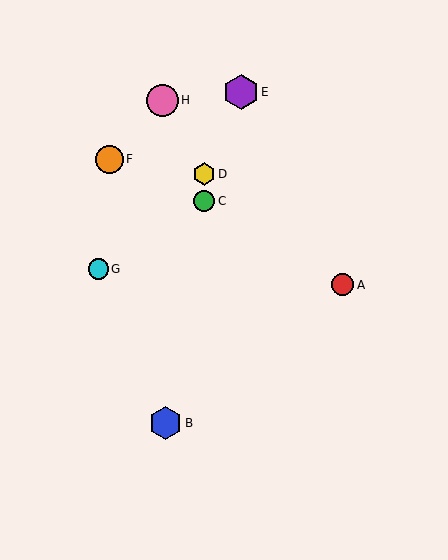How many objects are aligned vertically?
2 objects (C, D) are aligned vertically.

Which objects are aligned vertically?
Objects C, D are aligned vertically.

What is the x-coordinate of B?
Object B is at x≈166.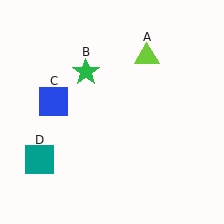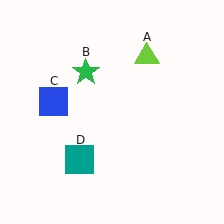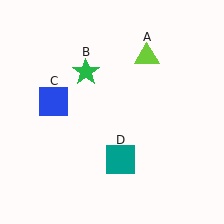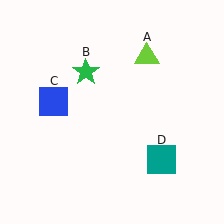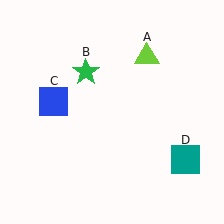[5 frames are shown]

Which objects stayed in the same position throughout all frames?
Lime triangle (object A) and green star (object B) and blue square (object C) remained stationary.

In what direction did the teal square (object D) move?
The teal square (object D) moved right.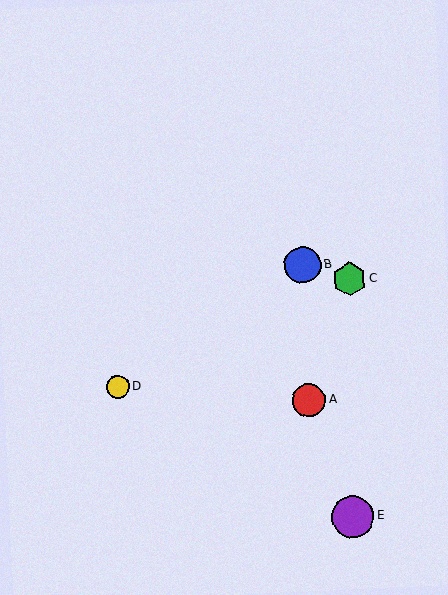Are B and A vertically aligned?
Yes, both are at x≈302.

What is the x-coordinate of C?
Object C is at x≈350.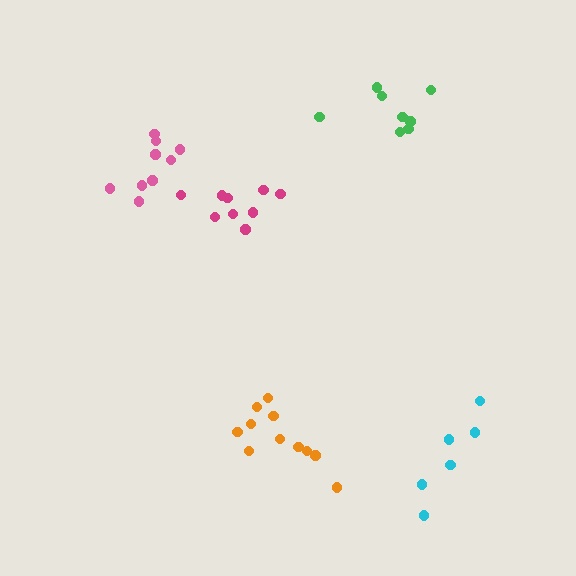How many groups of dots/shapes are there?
There are 5 groups.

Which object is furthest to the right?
The cyan cluster is rightmost.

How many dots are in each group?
Group 1: 6 dots, Group 2: 11 dots, Group 3: 9 dots, Group 4: 8 dots, Group 5: 9 dots (43 total).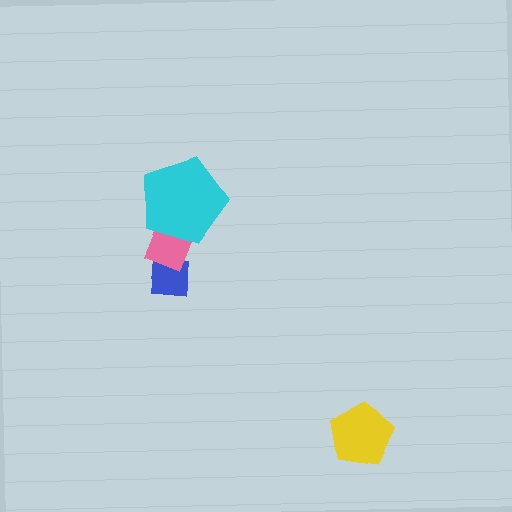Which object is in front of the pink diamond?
The cyan pentagon is in front of the pink diamond.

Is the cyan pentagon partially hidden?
No, no other shape covers it.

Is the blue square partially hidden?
Yes, it is partially covered by another shape.